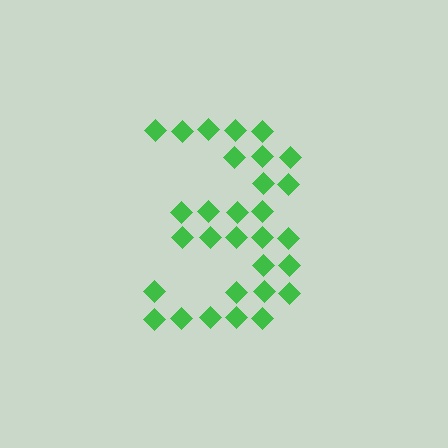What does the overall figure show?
The overall figure shows the digit 3.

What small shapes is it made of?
It is made of small diamonds.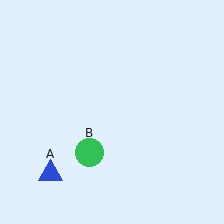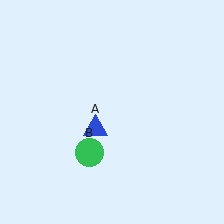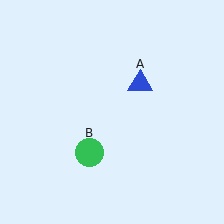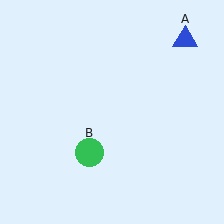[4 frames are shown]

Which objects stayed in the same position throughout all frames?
Green circle (object B) remained stationary.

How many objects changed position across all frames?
1 object changed position: blue triangle (object A).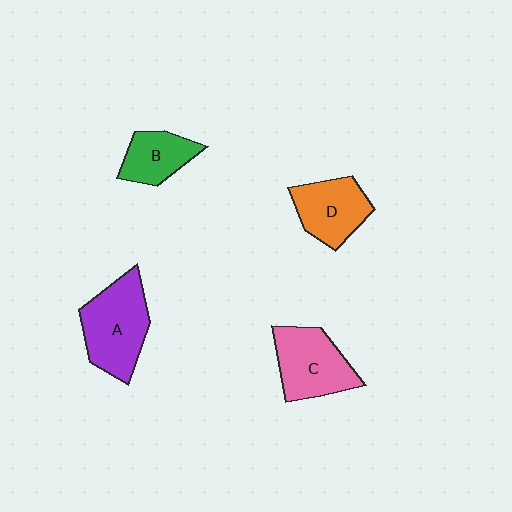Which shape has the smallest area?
Shape B (green).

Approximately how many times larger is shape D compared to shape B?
Approximately 1.3 times.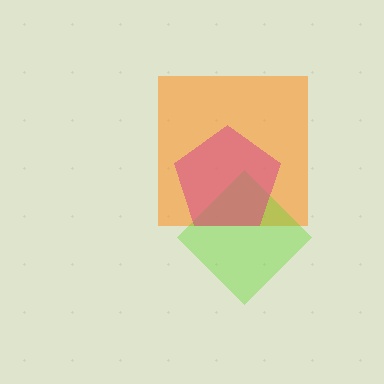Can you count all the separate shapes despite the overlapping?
Yes, there are 3 separate shapes.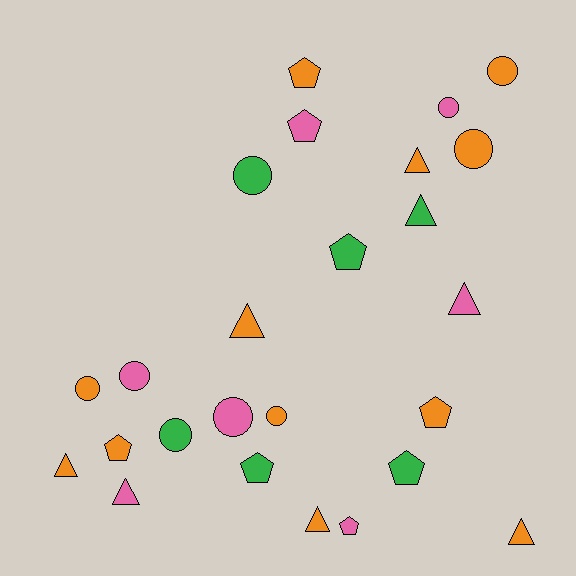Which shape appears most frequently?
Circle, with 9 objects.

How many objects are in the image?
There are 25 objects.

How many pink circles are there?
There are 3 pink circles.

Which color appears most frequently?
Orange, with 12 objects.